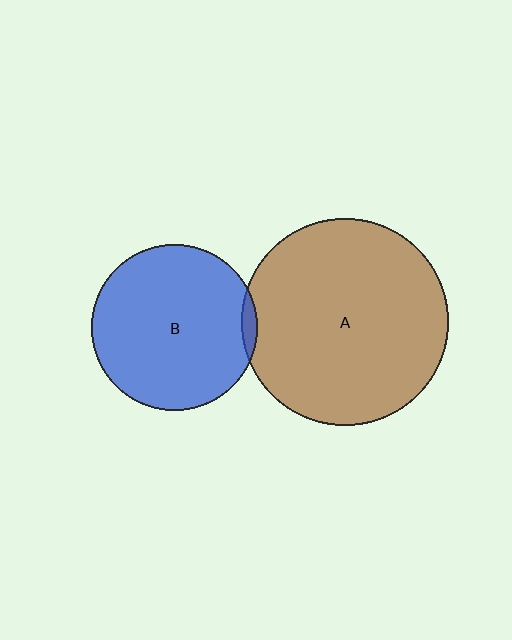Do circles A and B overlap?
Yes.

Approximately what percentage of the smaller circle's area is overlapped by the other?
Approximately 5%.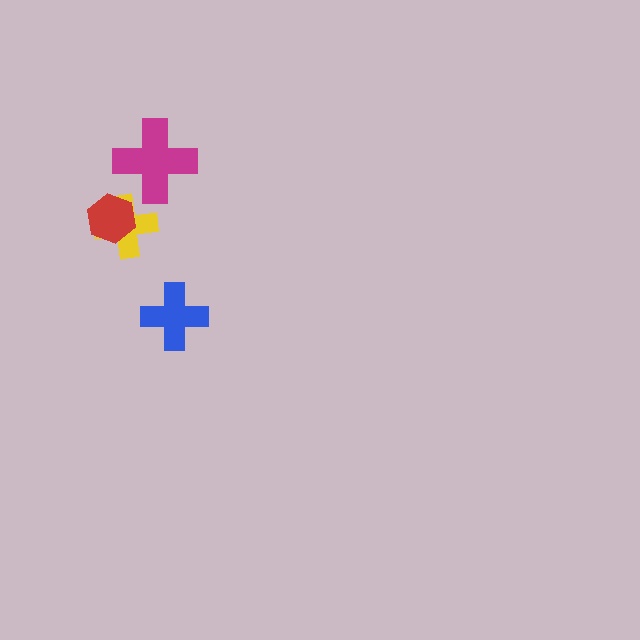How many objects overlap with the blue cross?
0 objects overlap with the blue cross.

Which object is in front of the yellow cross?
The red hexagon is in front of the yellow cross.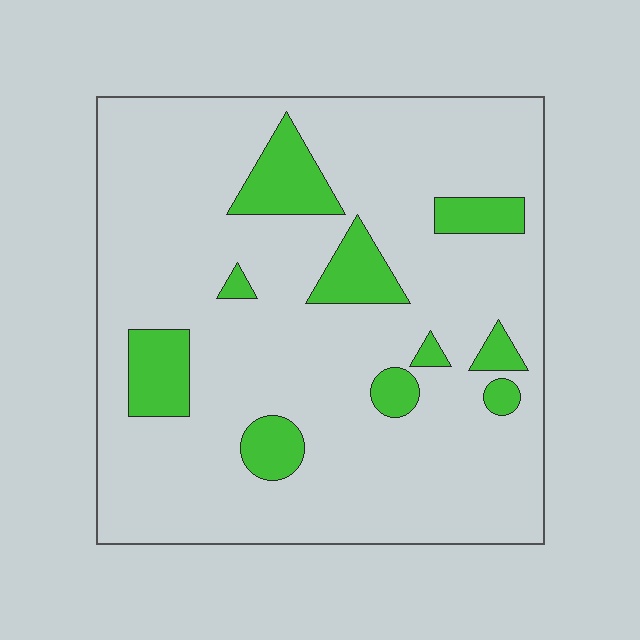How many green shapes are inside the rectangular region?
10.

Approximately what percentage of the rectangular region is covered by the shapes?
Approximately 15%.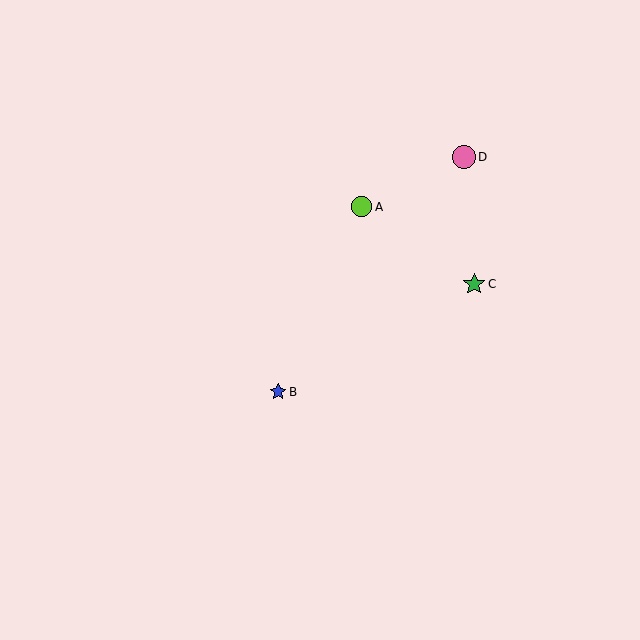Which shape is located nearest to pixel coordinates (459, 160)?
The pink circle (labeled D) at (464, 157) is nearest to that location.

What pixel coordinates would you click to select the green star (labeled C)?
Click at (474, 284) to select the green star C.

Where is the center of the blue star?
The center of the blue star is at (278, 392).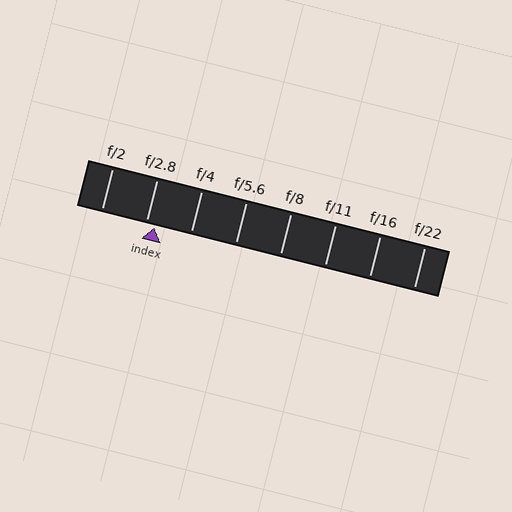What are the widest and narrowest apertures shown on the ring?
The widest aperture shown is f/2 and the narrowest is f/22.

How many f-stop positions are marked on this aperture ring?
There are 8 f-stop positions marked.